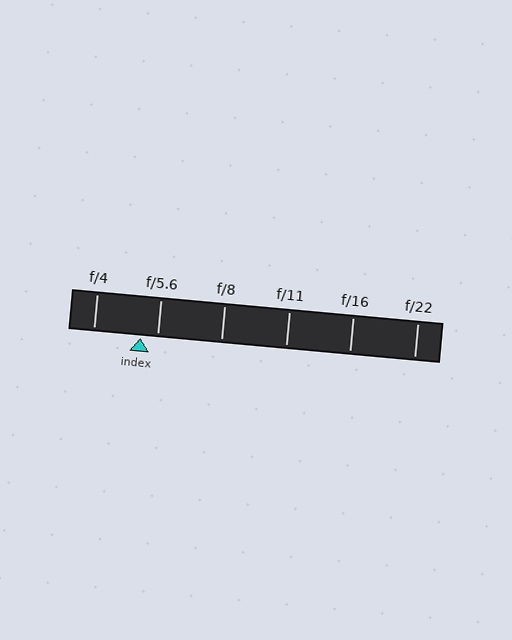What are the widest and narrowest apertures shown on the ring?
The widest aperture shown is f/4 and the narrowest is f/22.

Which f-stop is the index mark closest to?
The index mark is closest to f/5.6.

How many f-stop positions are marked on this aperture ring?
There are 6 f-stop positions marked.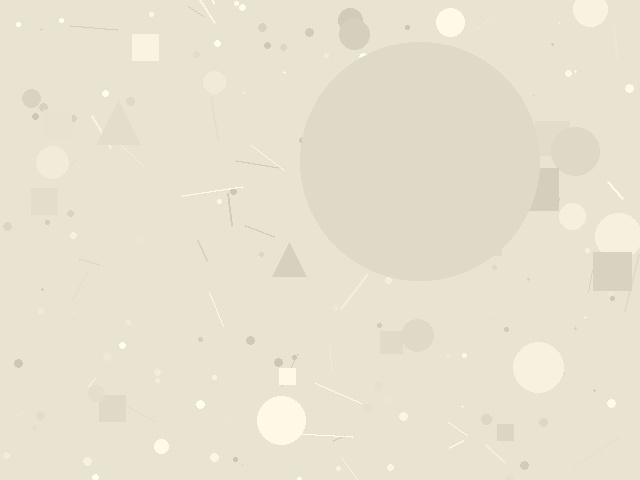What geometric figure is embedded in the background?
A circle is embedded in the background.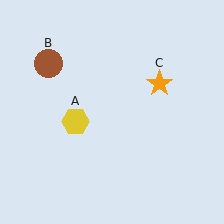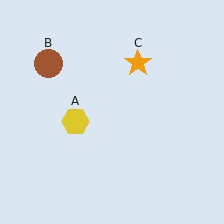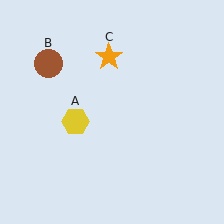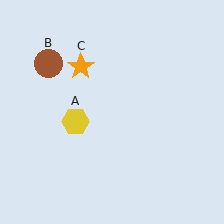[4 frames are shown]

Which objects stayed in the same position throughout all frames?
Yellow hexagon (object A) and brown circle (object B) remained stationary.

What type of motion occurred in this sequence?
The orange star (object C) rotated counterclockwise around the center of the scene.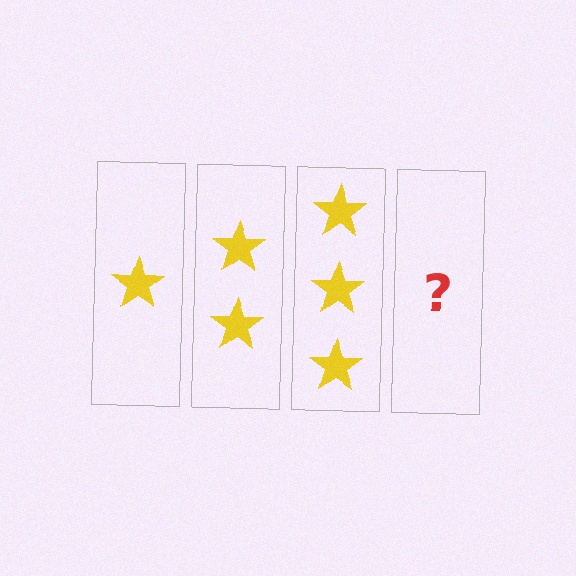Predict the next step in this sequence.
The next step is 4 stars.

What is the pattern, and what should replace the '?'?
The pattern is that each step adds one more star. The '?' should be 4 stars.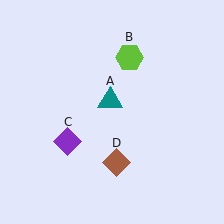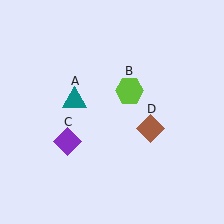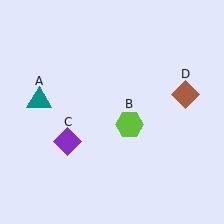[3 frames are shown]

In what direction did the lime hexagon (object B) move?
The lime hexagon (object B) moved down.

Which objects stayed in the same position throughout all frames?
Purple diamond (object C) remained stationary.